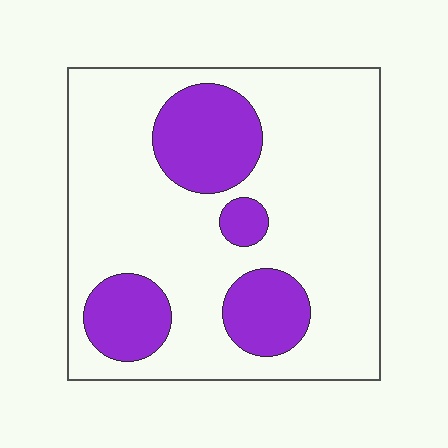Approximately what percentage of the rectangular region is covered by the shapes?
Approximately 25%.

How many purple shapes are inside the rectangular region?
4.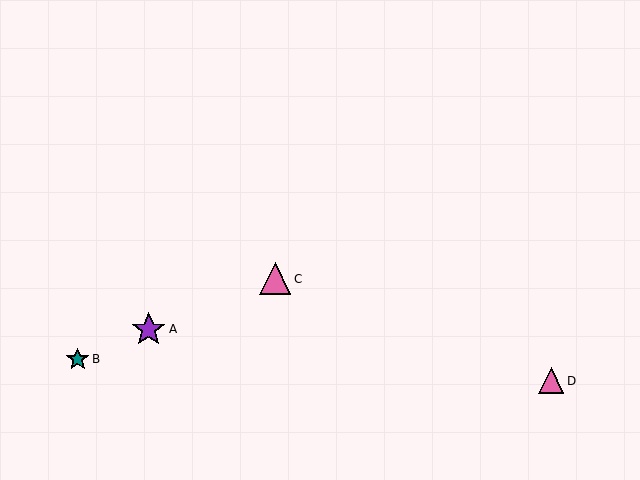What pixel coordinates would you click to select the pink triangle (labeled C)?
Click at (275, 279) to select the pink triangle C.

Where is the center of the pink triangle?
The center of the pink triangle is at (275, 279).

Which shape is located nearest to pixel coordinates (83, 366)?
The teal star (labeled B) at (78, 359) is nearest to that location.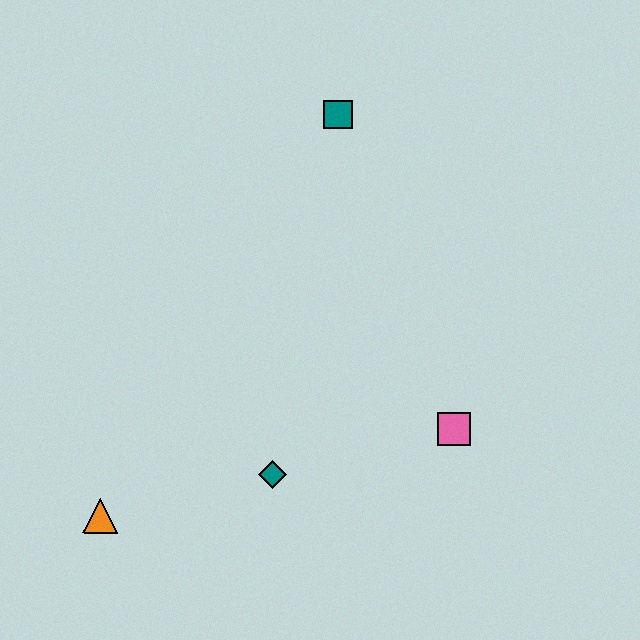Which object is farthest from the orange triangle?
The teal square is farthest from the orange triangle.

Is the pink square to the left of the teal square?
No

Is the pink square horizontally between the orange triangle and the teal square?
No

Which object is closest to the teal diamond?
The orange triangle is closest to the teal diamond.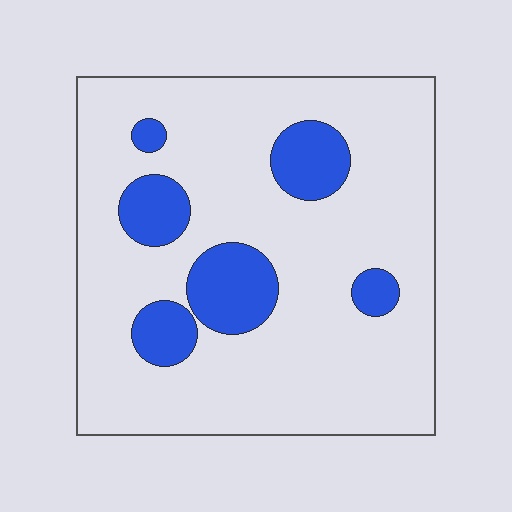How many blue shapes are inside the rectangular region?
6.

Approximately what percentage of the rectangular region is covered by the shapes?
Approximately 15%.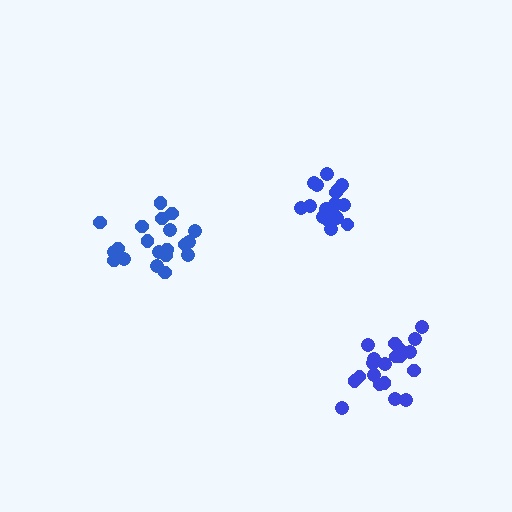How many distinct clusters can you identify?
There are 3 distinct clusters.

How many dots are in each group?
Group 1: 17 dots, Group 2: 20 dots, Group 3: 21 dots (58 total).